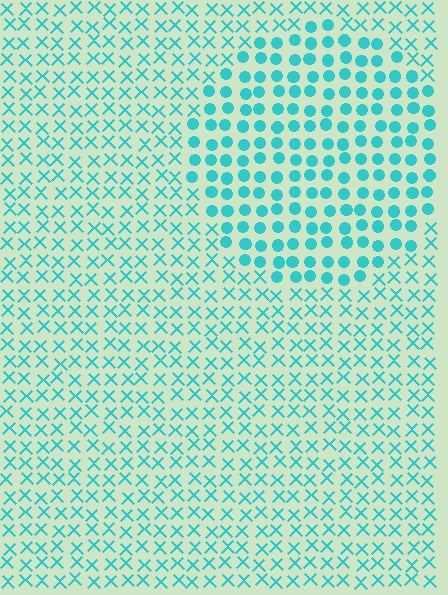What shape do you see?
I see a circle.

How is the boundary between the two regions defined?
The boundary is defined by a change in element shape: circles inside vs. X marks outside. All elements share the same color and spacing.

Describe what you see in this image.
The image is filled with small cyan elements arranged in a uniform grid. A circle-shaped region contains circles, while the surrounding area contains X marks. The boundary is defined purely by the change in element shape.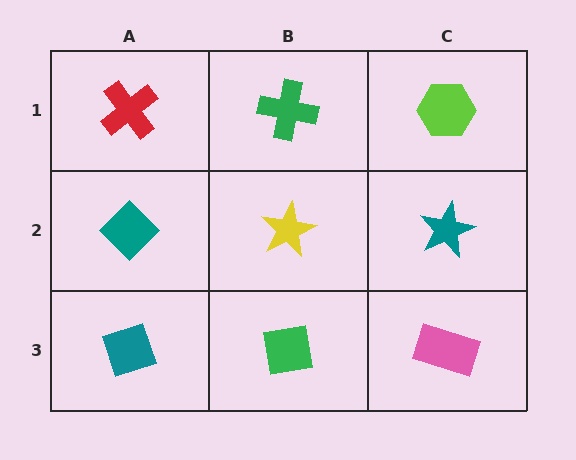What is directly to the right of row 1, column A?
A green cross.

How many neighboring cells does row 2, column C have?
3.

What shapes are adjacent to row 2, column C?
A lime hexagon (row 1, column C), a pink rectangle (row 3, column C), a yellow star (row 2, column B).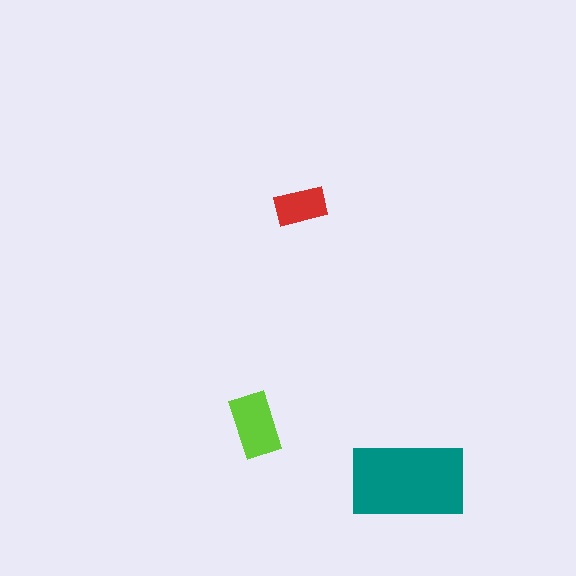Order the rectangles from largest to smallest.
the teal one, the lime one, the red one.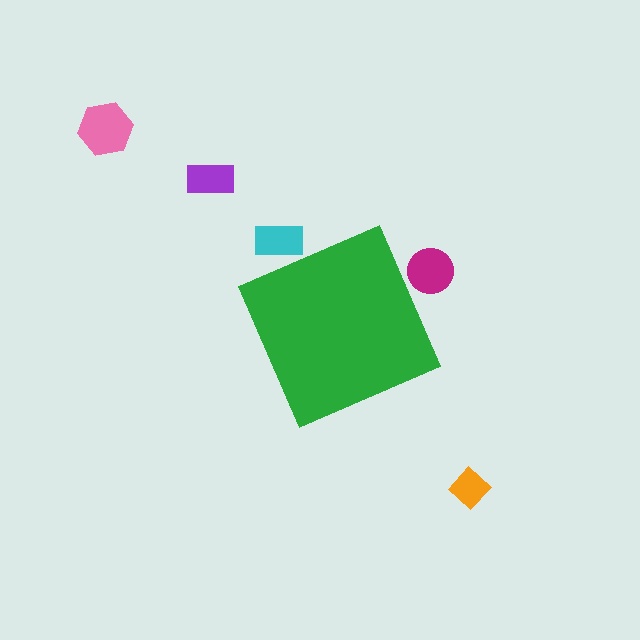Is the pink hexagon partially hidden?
No, the pink hexagon is fully visible.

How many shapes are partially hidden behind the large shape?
2 shapes are partially hidden.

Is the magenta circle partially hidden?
Yes, the magenta circle is partially hidden behind the green diamond.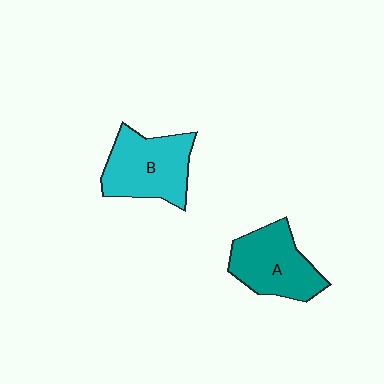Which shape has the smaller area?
Shape A (teal).